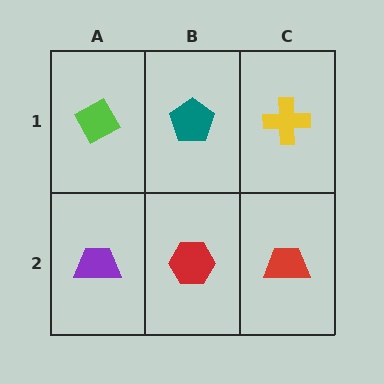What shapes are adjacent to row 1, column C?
A red trapezoid (row 2, column C), a teal pentagon (row 1, column B).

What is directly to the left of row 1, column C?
A teal pentagon.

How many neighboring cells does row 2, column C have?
2.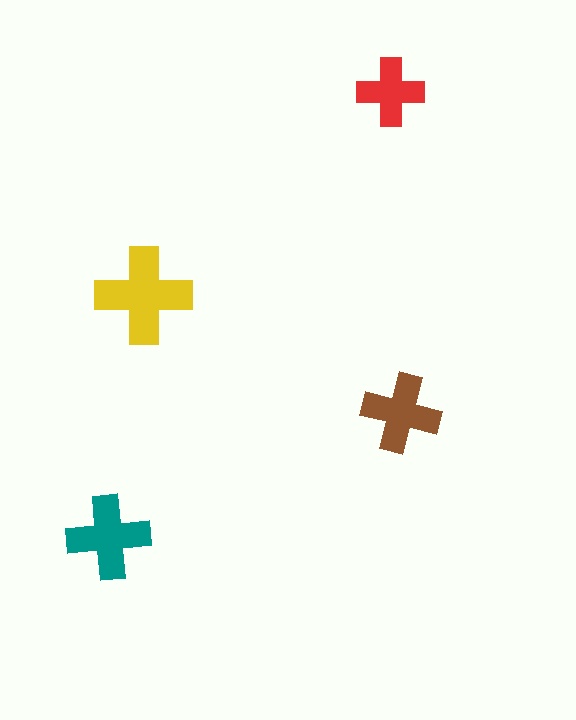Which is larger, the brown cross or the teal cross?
The teal one.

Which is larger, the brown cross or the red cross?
The brown one.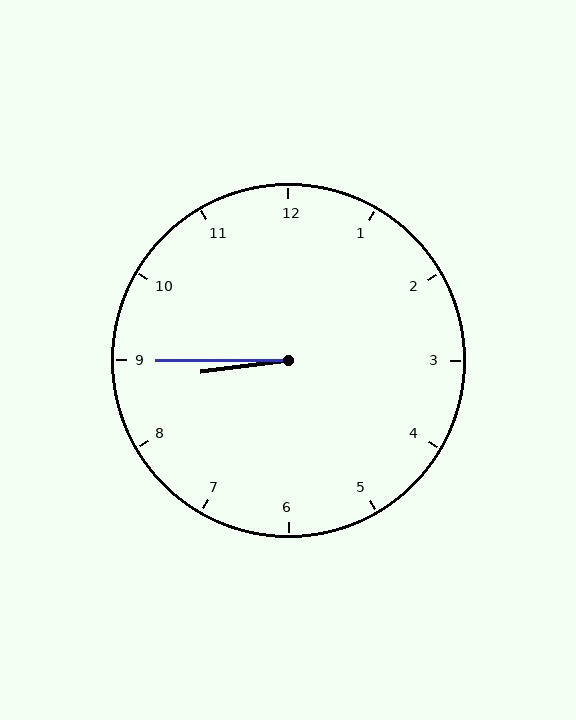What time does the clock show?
8:45.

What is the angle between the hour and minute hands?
Approximately 8 degrees.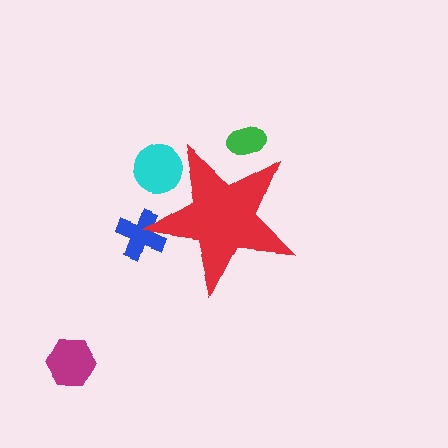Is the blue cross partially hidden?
Yes, the blue cross is partially hidden behind the red star.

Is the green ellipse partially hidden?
Yes, the green ellipse is partially hidden behind the red star.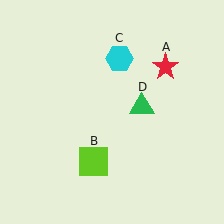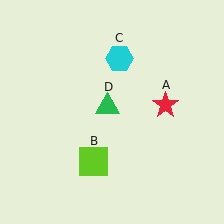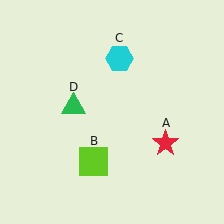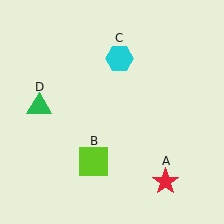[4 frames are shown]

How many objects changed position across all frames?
2 objects changed position: red star (object A), green triangle (object D).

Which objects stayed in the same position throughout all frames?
Lime square (object B) and cyan hexagon (object C) remained stationary.